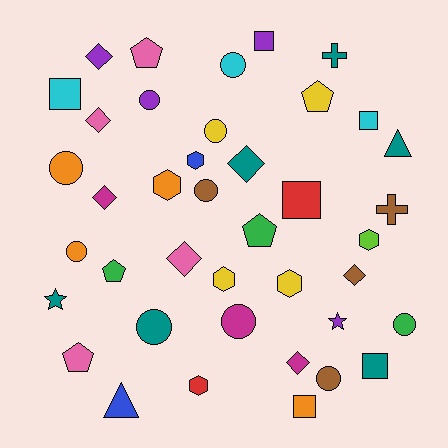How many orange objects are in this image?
There are 4 orange objects.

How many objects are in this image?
There are 40 objects.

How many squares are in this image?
There are 6 squares.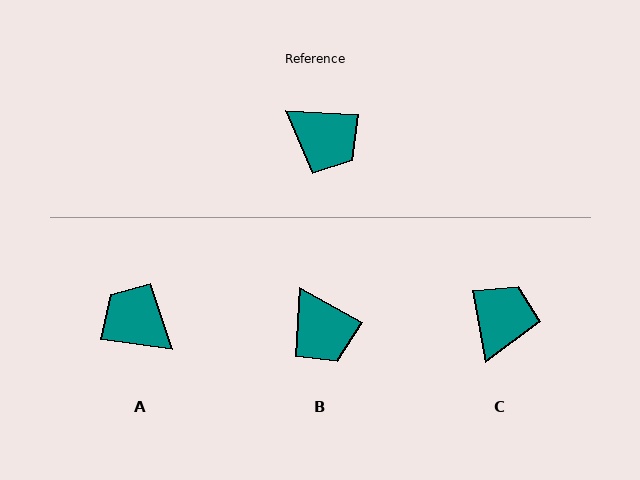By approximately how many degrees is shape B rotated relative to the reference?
Approximately 25 degrees clockwise.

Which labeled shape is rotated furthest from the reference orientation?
A, about 176 degrees away.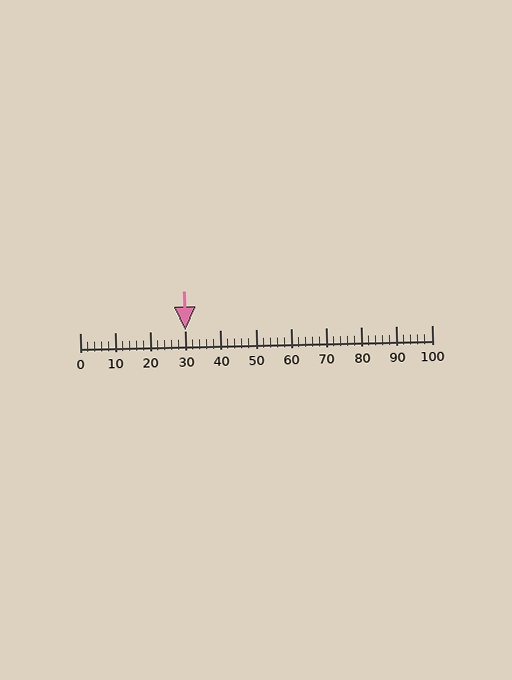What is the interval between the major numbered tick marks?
The major tick marks are spaced 10 units apart.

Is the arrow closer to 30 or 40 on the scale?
The arrow is closer to 30.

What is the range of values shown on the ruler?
The ruler shows values from 0 to 100.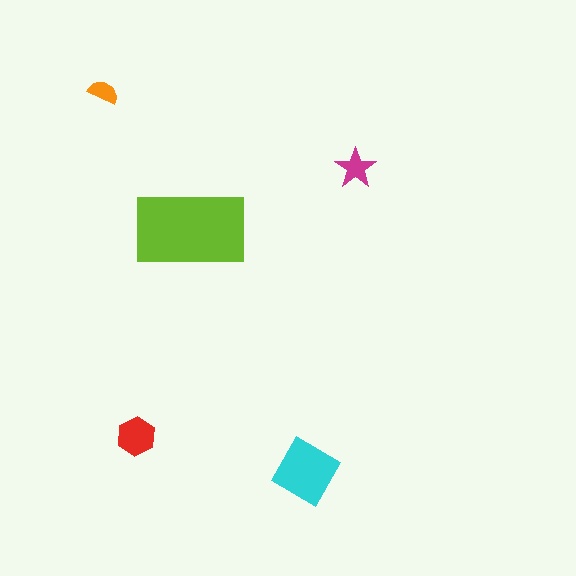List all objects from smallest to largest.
The orange semicircle, the magenta star, the red hexagon, the cyan diamond, the lime rectangle.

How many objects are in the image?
There are 5 objects in the image.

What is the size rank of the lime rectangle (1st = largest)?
1st.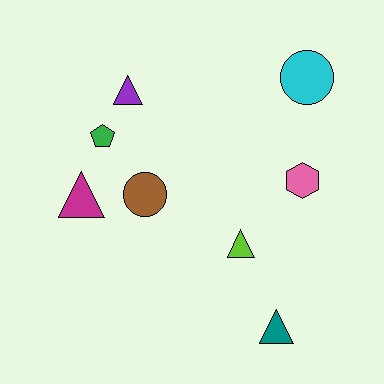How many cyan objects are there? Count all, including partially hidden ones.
There is 1 cyan object.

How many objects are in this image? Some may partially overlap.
There are 8 objects.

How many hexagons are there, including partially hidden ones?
There is 1 hexagon.